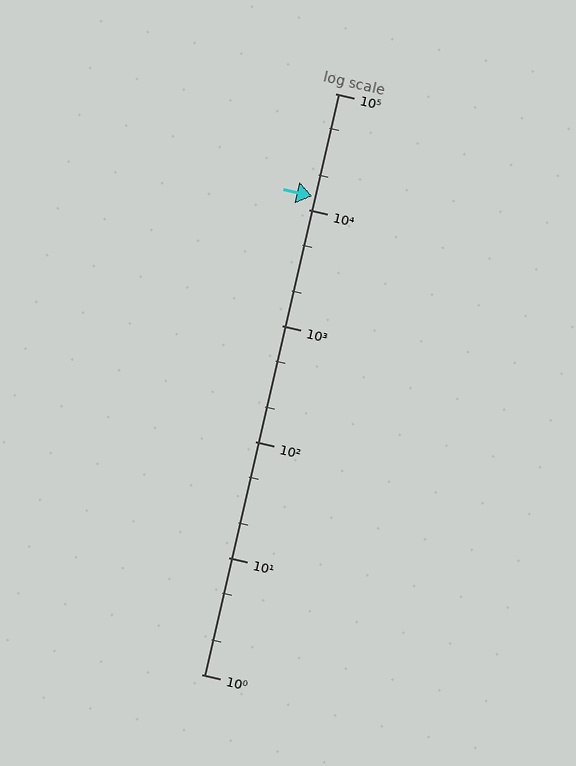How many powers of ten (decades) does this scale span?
The scale spans 5 decades, from 1 to 100000.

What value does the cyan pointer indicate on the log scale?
The pointer indicates approximately 13000.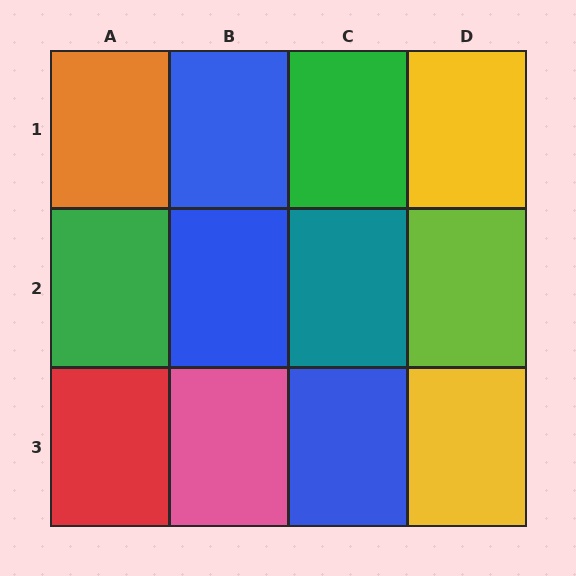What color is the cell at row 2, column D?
Lime.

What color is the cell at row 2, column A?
Green.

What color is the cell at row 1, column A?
Orange.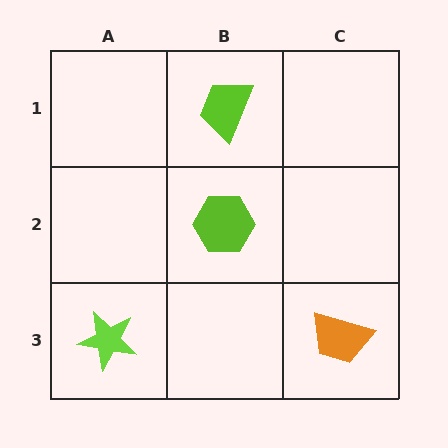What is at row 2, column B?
A lime hexagon.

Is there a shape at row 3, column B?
No, that cell is empty.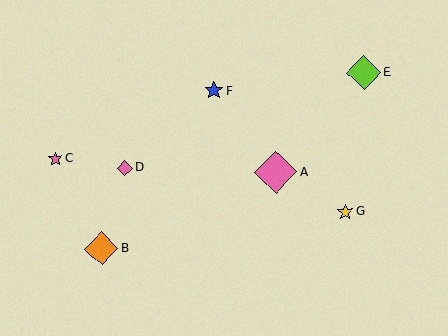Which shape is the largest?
The pink diamond (labeled A) is the largest.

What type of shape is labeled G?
Shape G is a yellow star.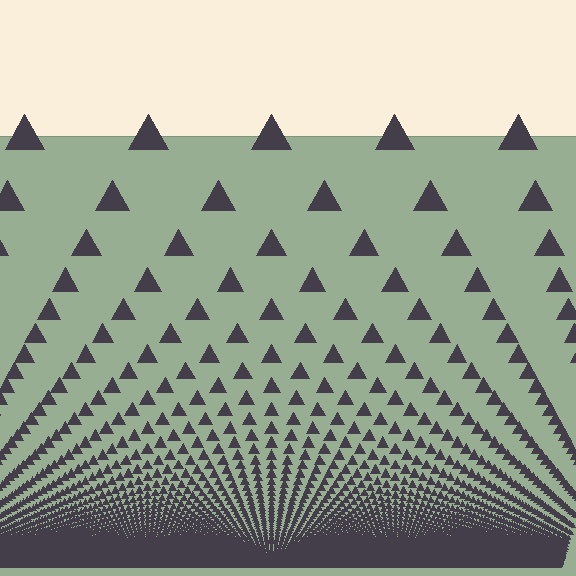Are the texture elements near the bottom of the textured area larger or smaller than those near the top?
Smaller. The gradient is inverted — elements near the bottom are smaller and denser.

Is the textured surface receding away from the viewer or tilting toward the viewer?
The surface appears to tilt toward the viewer. Texture elements get larger and sparser toward the top.